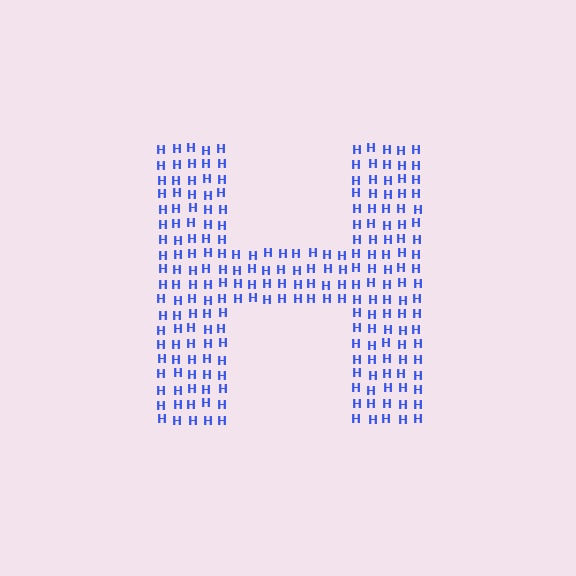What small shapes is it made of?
It is made of small letter H's.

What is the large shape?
The large shape is the letter H.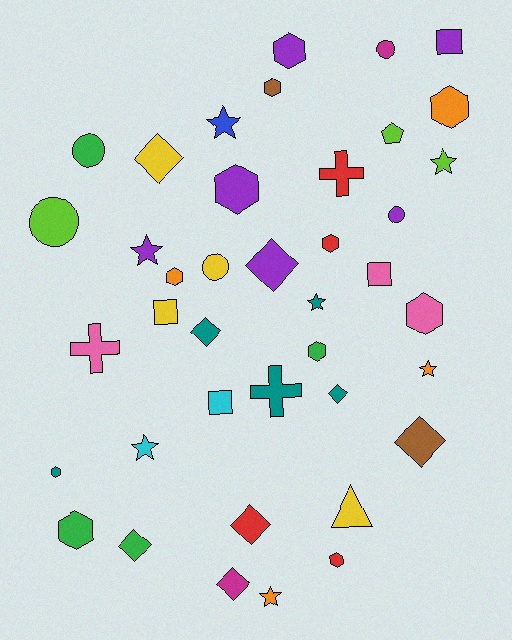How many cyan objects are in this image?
There are 2 cyan objects.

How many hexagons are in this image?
There are 11 hexagons.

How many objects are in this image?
There are 40 objects.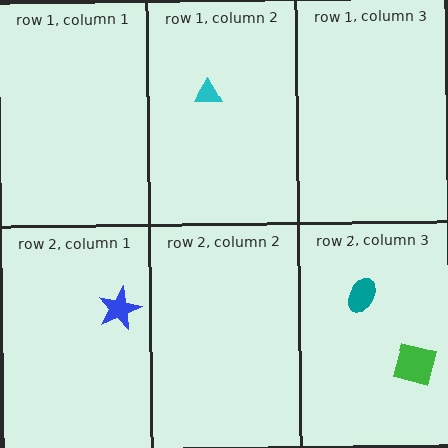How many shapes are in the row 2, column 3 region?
2.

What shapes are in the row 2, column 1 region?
The blue star.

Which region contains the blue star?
The row 2, column 1 region.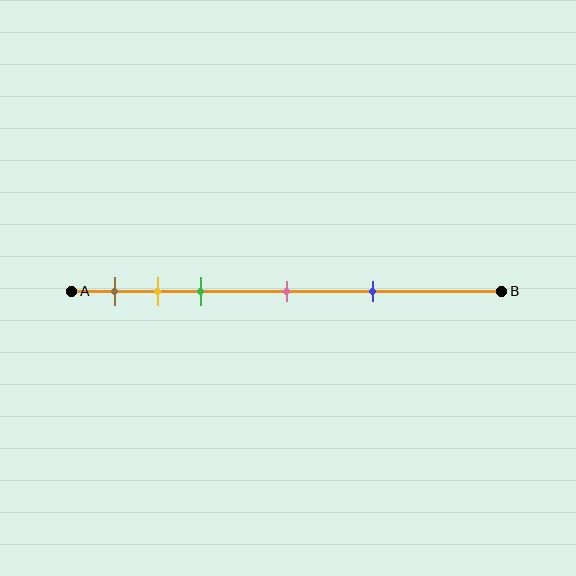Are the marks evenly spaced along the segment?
No, the marks are not evenly spaced.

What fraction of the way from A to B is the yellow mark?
The yellow mark is approximately 20% (0.2) of the way from A to B.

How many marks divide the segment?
There are 5 marks dividing the segment.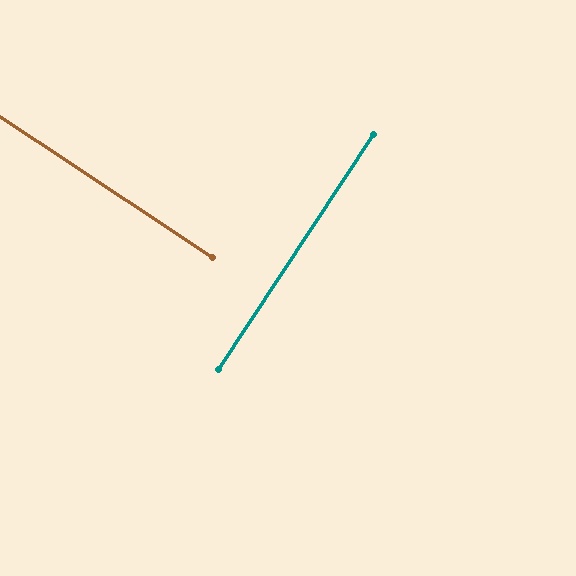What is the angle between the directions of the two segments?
Approximately 90 degrees.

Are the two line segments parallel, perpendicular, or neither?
Perpendicular — they meet at approximately 90°.